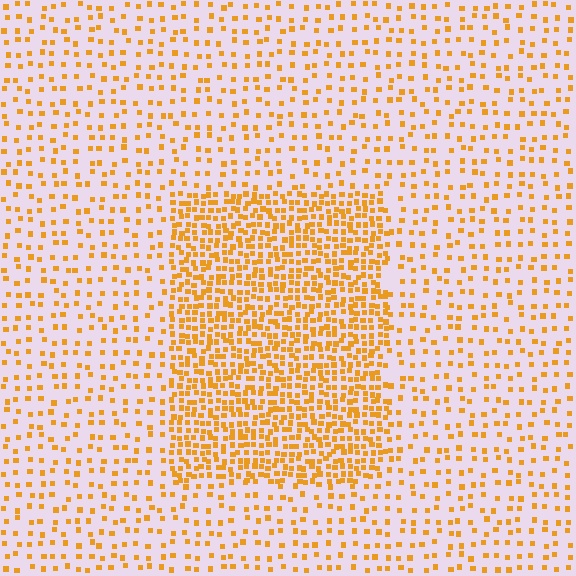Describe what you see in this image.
The image contains small orange elements arranged at two different densities. A rectangle-shaped region is visible where the elements are more densely packed than the surrounding area.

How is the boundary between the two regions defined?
The boundary is defined by a change in element density (approximately 2.6x ratio). All elements are the same color, size, and shape.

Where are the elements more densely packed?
The elements are more densely packed inside the rectangle boundary.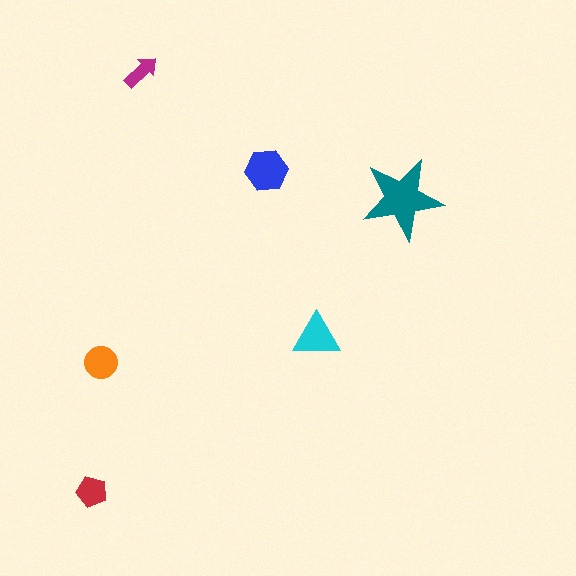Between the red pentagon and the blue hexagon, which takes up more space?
The blue hexagon.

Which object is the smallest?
The magenta arrow.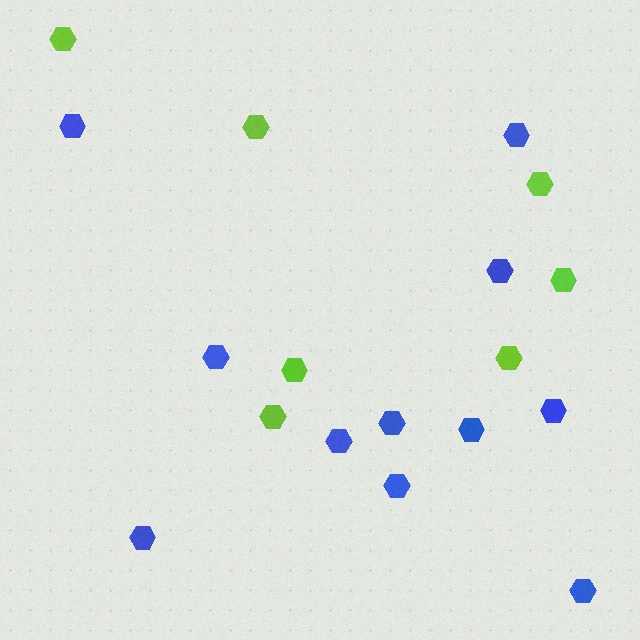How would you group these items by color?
There are 2 groups: one group of lime hexagons (7) and one group of blue hexagons (11).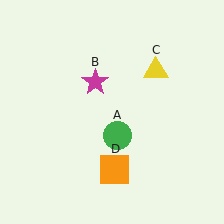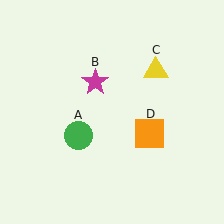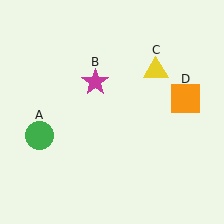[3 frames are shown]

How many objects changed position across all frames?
2 objects changed position: green circle (object A), orange square (object D).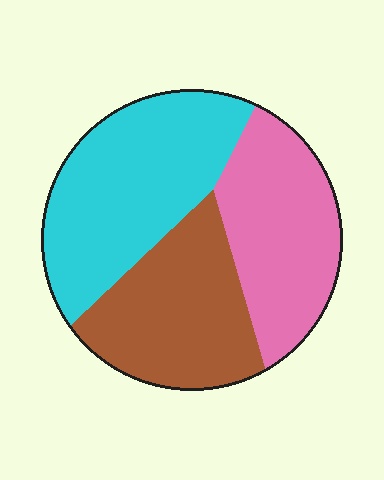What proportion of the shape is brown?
Brown covers about 30% of the shape.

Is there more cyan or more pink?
Cyan.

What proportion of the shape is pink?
Pink takes up about one third (1/3) of the shape.